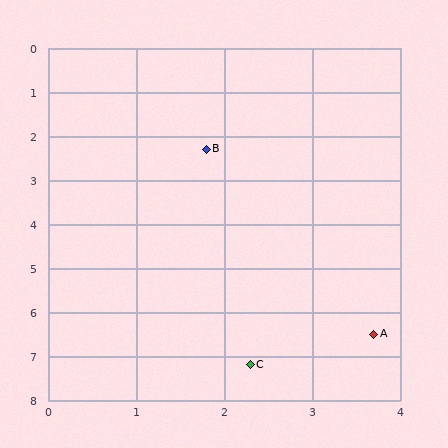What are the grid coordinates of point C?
Point C is at approximately (2.3, 7.2).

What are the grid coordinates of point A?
Point A is at approximately (3.7, 6.5).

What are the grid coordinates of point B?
Point B is at approximately (1.8, 2.3).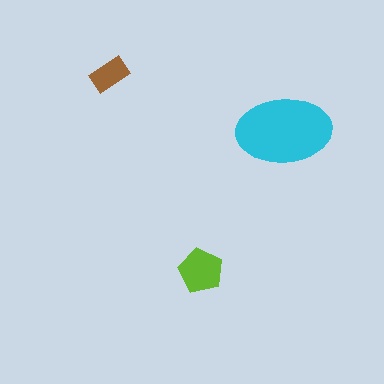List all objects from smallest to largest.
The brown rectangle, the lime pentagon, the cyan ellipse.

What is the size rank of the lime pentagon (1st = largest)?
2nd.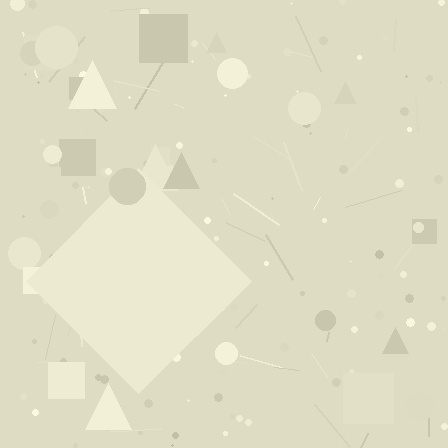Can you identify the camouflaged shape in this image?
The camouflaged shape is a diamond.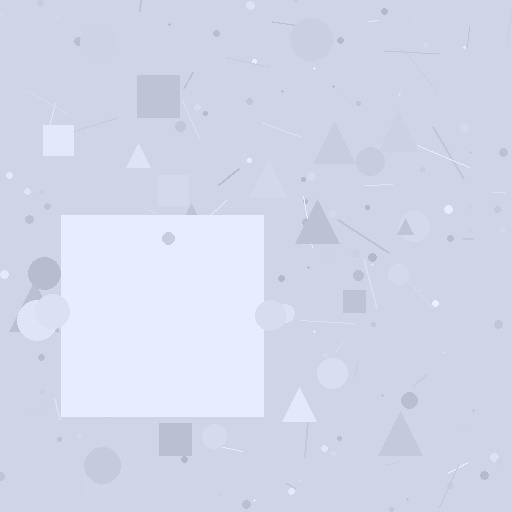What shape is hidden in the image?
A square is hidden in the image.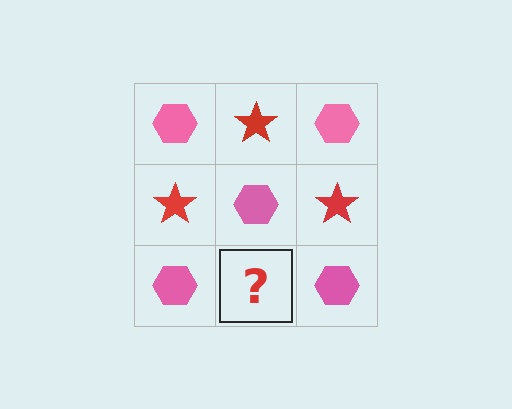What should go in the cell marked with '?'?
The missing cell should contain a red star.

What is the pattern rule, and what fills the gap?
The rule is that it alternates pink hexagon and red star in a checkerboard pattern. The gap should be filled with a red star.